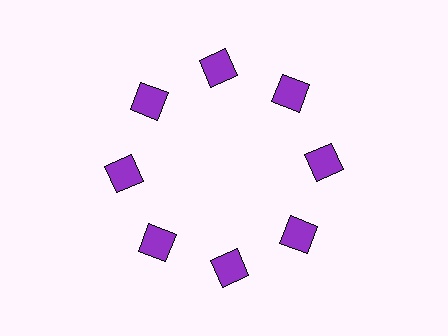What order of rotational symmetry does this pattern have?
This pattern has 8-fold rotational symmetry.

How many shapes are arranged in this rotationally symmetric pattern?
There are 8 shapes, arranged in 8 groups of 1.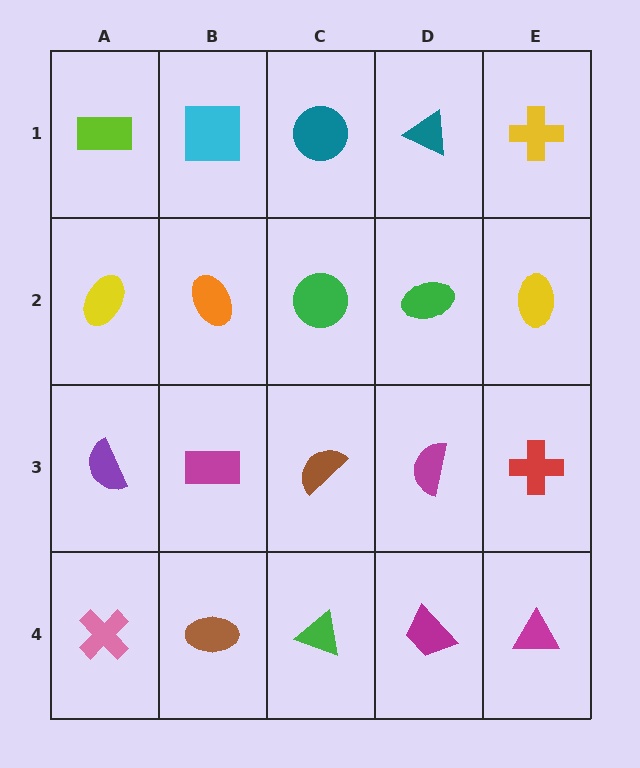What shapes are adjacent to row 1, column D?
A green ellipse (row 2, column D), a teal circle (row 1, column C), a yellow cross (row 1, column E).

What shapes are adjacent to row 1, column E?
A yellow ellipse (row 2, column E), a teal triangle (row 1, column D).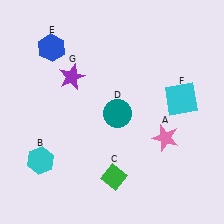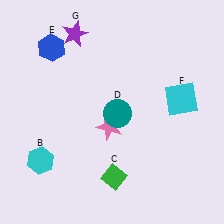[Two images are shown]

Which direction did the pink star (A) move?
The pink star (A) moved left.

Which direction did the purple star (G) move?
The purple star (G) moved up.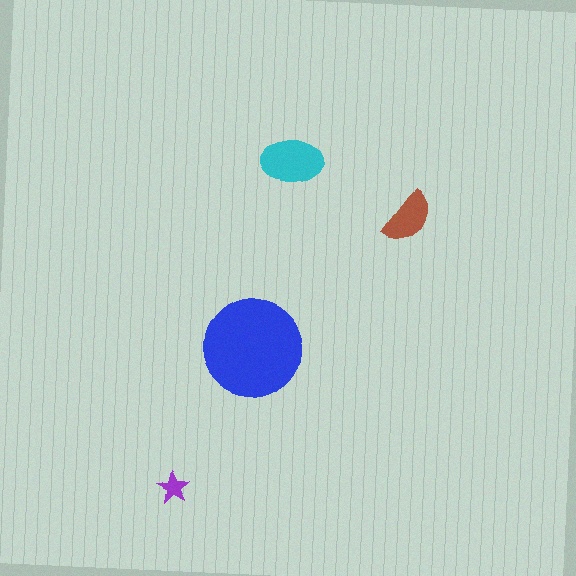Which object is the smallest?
The purple star.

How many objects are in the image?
There are 4 objects in the image.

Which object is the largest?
The blue circle.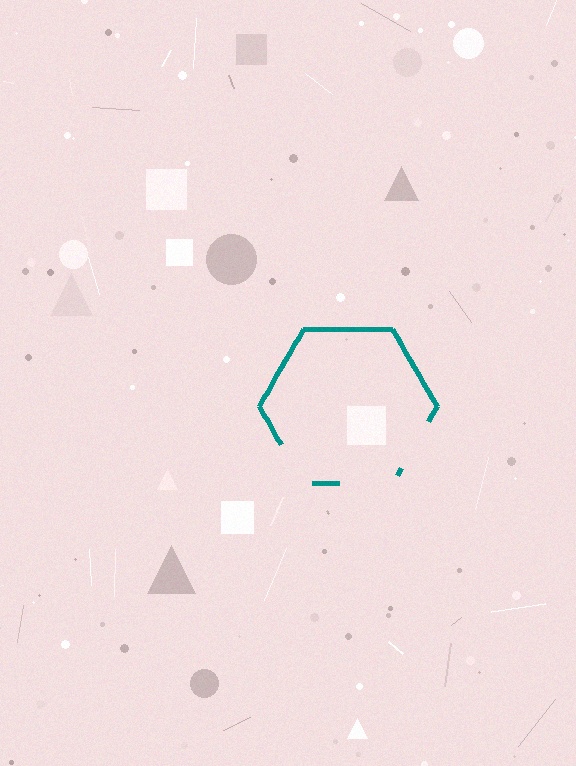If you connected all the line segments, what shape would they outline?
They would outline a hexagon.